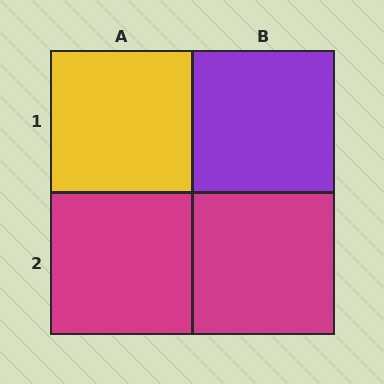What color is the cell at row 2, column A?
Magenta.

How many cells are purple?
1 cell is purple.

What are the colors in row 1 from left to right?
Yellow, purple.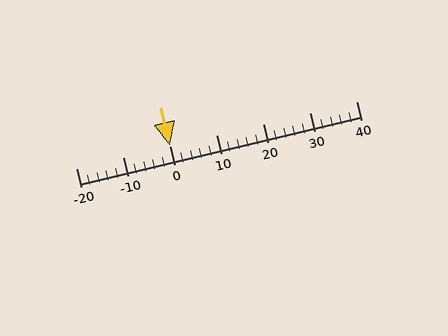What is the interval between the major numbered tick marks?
The major tick marks are spaced 10 units apart.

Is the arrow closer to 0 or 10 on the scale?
The arrow is closer to 0.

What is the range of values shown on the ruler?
The ruler shows values from -20 to 40.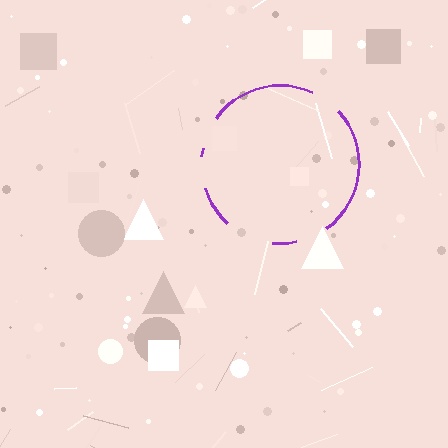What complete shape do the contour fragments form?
The contour fragments form a circle.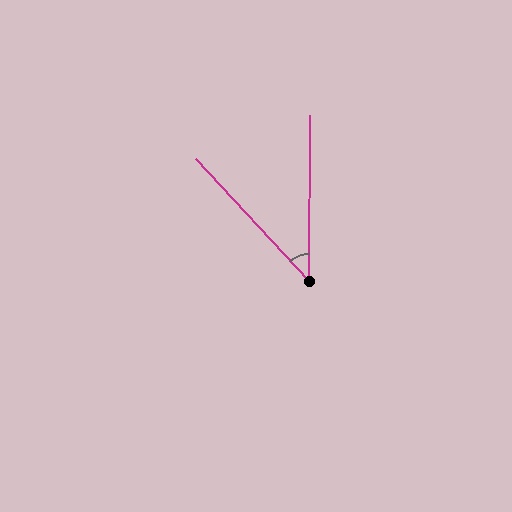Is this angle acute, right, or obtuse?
It is acute.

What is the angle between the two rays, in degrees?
Approximately 43 degrees.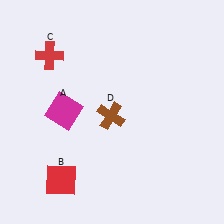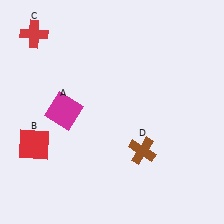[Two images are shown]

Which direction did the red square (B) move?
The red square (B) moved up.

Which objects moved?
The objects that moved are: the red square (B), the red cross (C), the brown cross (D).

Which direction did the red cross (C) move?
The red cross (C) moved up.